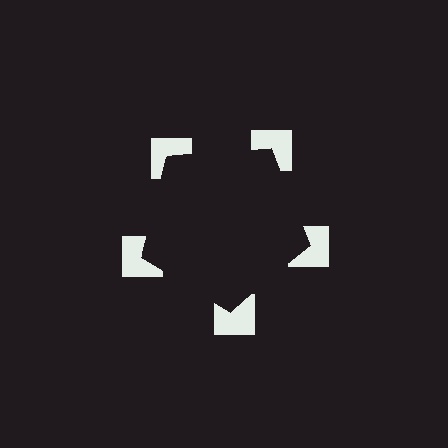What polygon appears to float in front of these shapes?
An illusory pentagon — its edges are inferred from the aligned wedge cuts in the notched squares, not physically drawn.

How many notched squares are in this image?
There are 5 — one at each vertex of the illusory pentagon.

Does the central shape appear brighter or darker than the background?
It typically appears slightly darker than the background, even though no actual brightness change is drawn.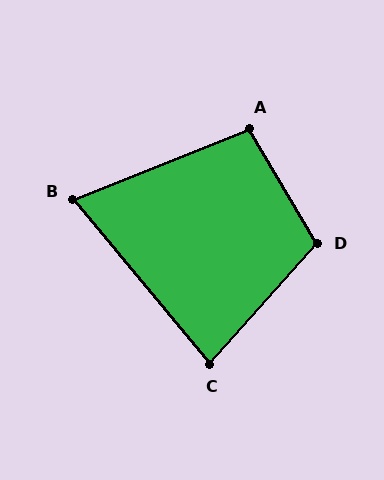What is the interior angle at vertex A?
Approximately 99 degrees (obtuse).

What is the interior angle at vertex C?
Approximately 81 degrees (acute).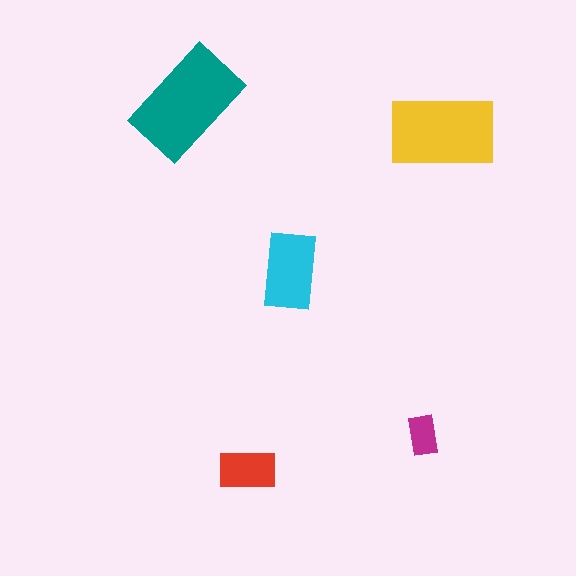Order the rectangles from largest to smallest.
the teal one, the yellow one, the cyan one, the red one, the magenta one.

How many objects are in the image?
There are 5 objects in the image.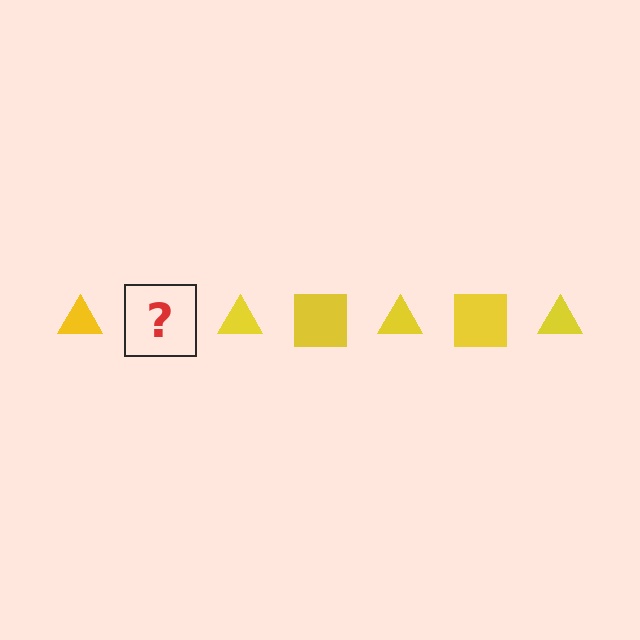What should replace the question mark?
The question mark should be replaced with a yellow square.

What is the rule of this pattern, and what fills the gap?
The rule is that the pattern cycles through triangle, square shapes in yellow. The gap should be filled with a yellow square.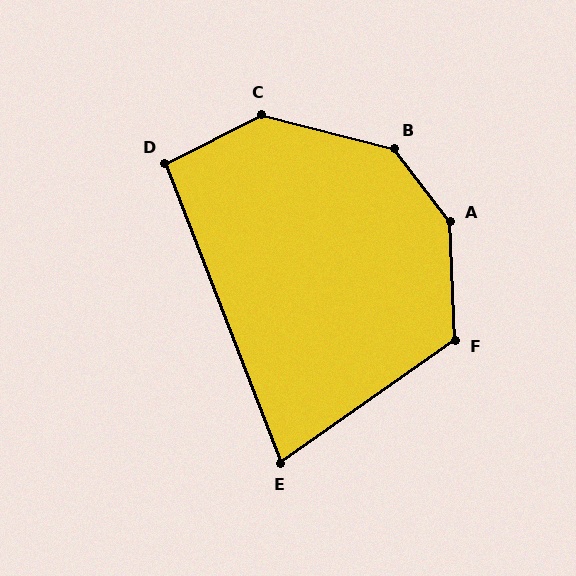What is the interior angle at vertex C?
Approximately 139 degrees (obtuse).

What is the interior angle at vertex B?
Approximately 142 degrees (obtuse).